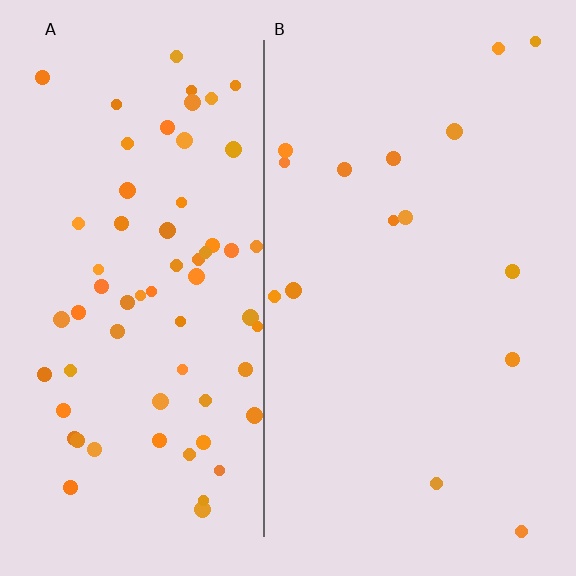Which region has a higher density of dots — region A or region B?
A (the left).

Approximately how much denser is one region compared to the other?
Approximately 4.2× — region A over region B.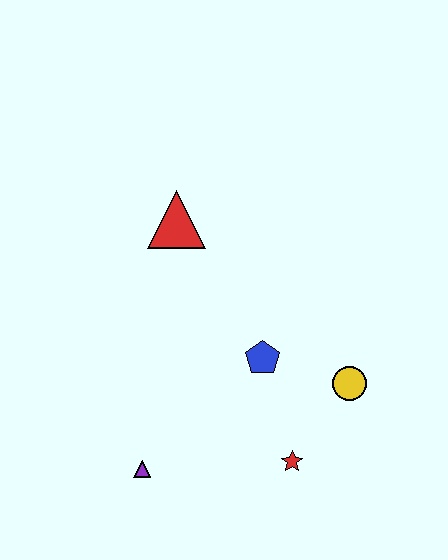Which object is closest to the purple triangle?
The red star is closest to the purple triangle.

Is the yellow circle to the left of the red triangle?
No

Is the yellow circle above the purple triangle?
Yes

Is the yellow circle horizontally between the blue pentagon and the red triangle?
No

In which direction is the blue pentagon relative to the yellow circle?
The blue pentagon is to the left of the yellow circle.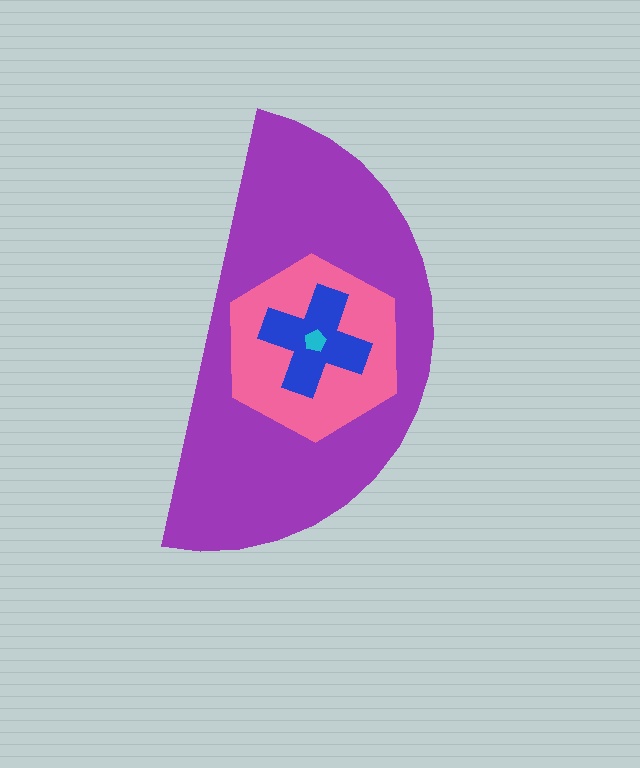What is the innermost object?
The cyan pentagon.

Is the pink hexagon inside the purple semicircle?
Yes.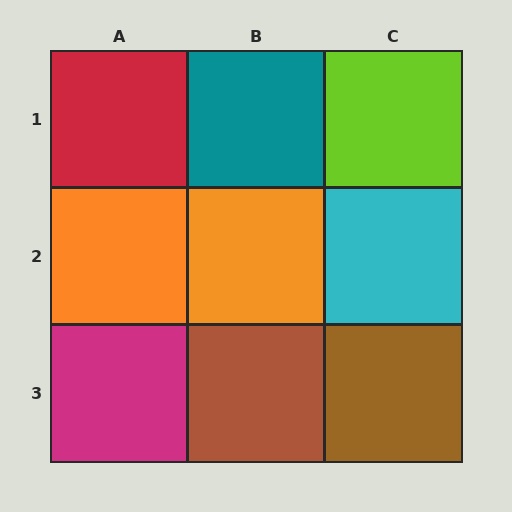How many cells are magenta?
1 cell is magenta.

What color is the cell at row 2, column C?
Cyan.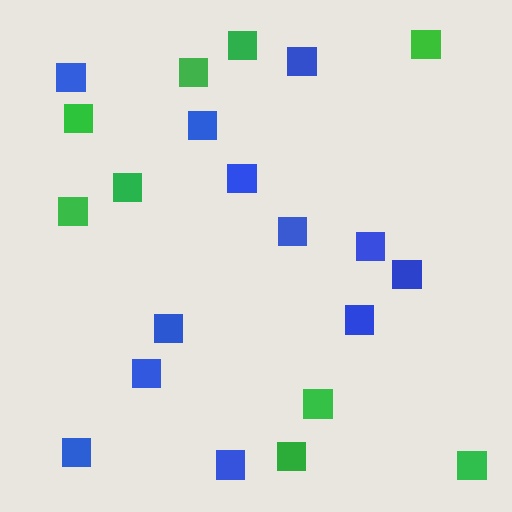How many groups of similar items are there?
There are 2 groups: one group of green squares (9) and one group of blue squares (12).